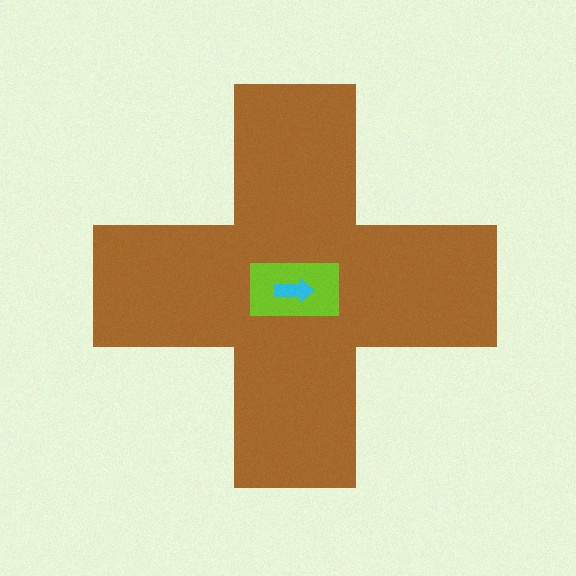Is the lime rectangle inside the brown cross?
Yes.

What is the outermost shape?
The brown cross.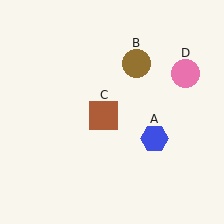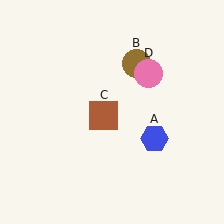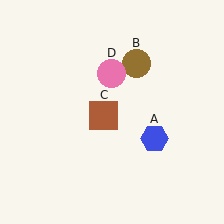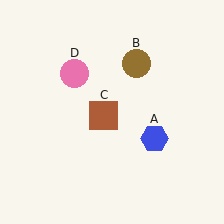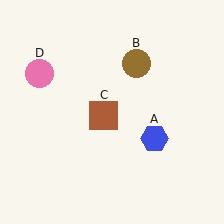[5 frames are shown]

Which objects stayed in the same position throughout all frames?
Blue hexagon (object A) and brown circle (object B) and brown square (object C) remained stationary.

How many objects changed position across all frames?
1 object changed position: pink circle (object D).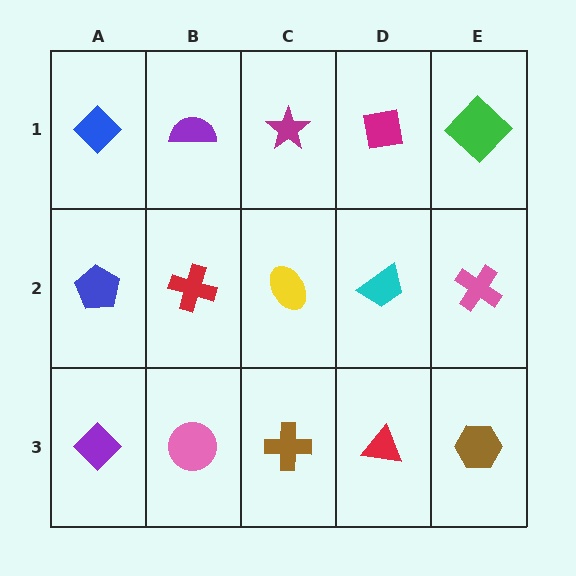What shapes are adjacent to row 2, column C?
A magenta star (row 1, column C), a brown cross (row 3, column C), a red cross (row 2, column B), a cyan trapezoid (row 2, column D).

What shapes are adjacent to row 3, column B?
A red cross (row 2, column B), a purple diamond (row 3, column A), a brown cross (row 3, column C).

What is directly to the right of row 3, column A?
A pink circle.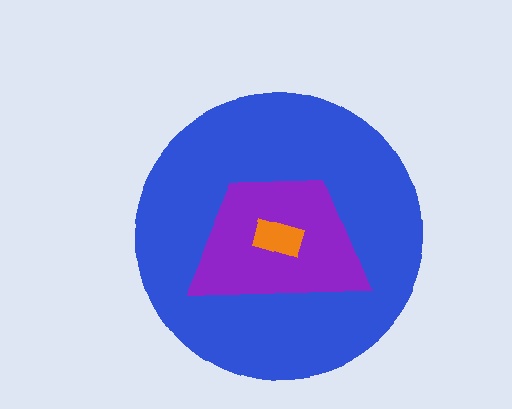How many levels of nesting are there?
3.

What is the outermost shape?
The blue circle.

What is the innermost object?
The orange rectangle.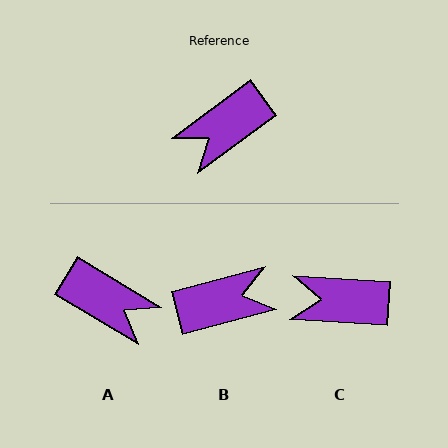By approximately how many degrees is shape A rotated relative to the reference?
Approximately 112 degrees counter-clockwise.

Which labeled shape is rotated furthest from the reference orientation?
B, about 158 degrees away.